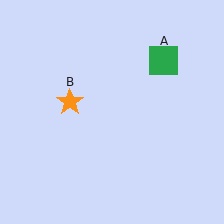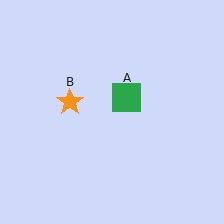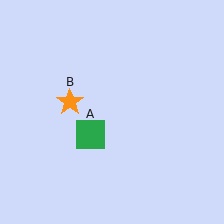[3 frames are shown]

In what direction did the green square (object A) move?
The green square (object A) moved down and to the left.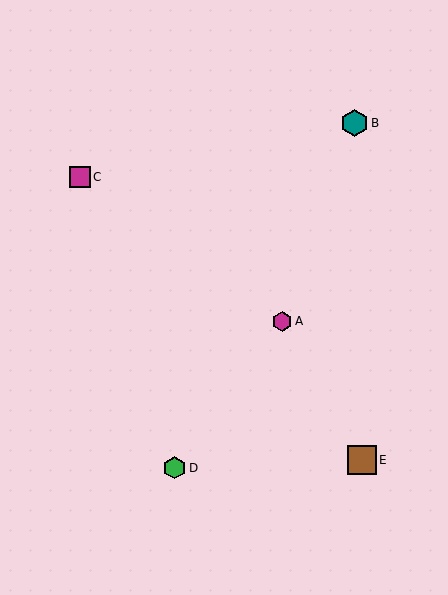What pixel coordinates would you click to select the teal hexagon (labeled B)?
Click at (355, 123) to select the teal hexagon B.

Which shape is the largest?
The brown square (labeled E) is the largest.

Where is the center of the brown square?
The center of the brown square is at (362, 460).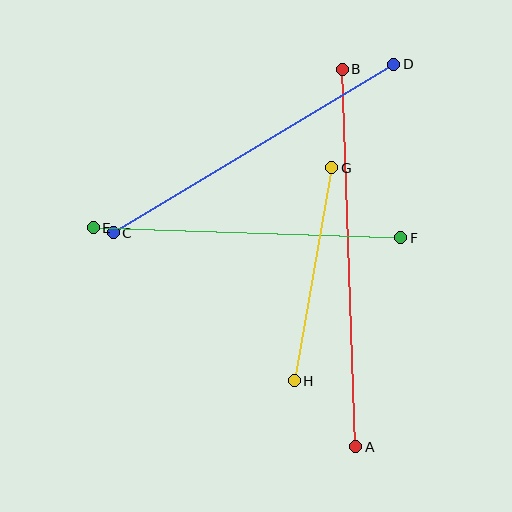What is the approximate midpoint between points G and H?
The midpoint is at approximately (313, 274) pixels.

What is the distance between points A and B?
The distance is approximately 378 pixels.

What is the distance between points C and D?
The distance is approximately 327 pixels.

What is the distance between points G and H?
The distance is approximately 216 pixels.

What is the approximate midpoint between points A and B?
The midpoint is at approximately (349, 258) pixels.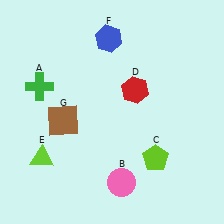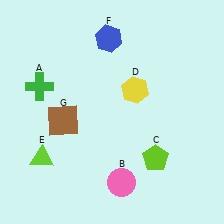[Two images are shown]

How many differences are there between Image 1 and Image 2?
There is 1 difference between the two images.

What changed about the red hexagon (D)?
In Image 1, D is red. In Image 2, it changed to yellow.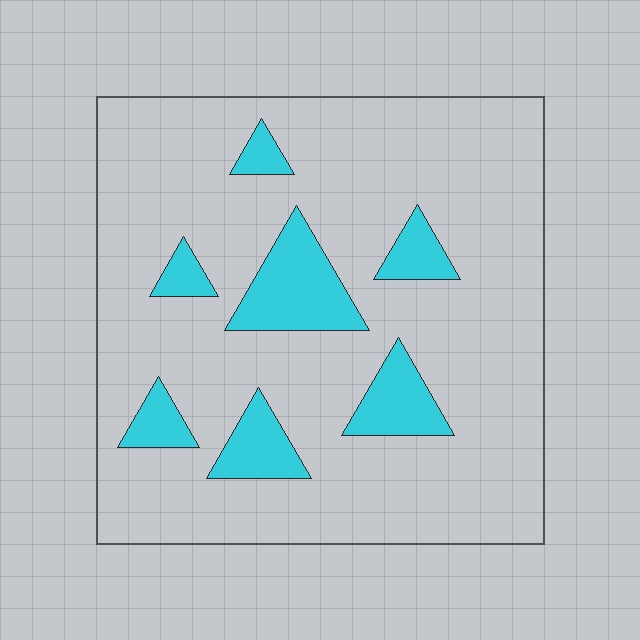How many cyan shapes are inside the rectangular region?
7.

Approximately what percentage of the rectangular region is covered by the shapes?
Approximately 15%.